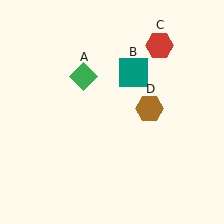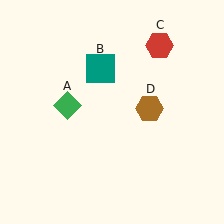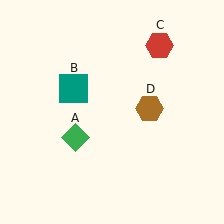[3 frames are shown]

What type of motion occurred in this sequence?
The green diamond (object A), teal square (object B) rotated counterclockwise around the center of the scene.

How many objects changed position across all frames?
2 objects changed position: green diamond (object A), teal square (object B).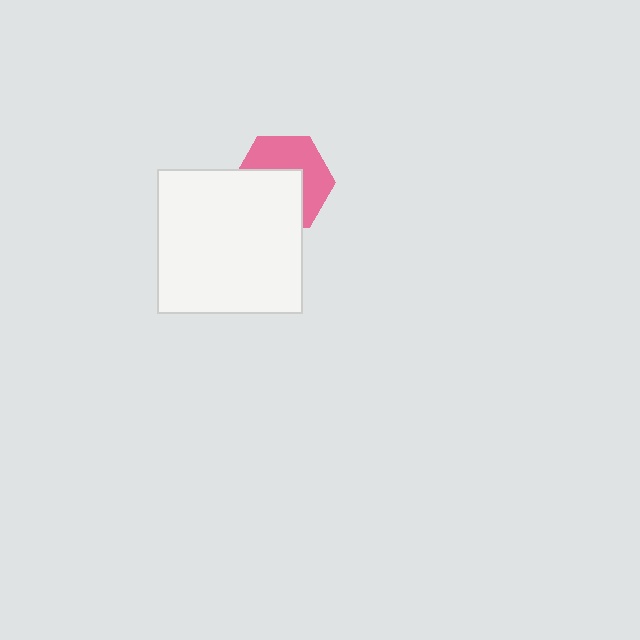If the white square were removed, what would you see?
You would see the complete pink hexagon.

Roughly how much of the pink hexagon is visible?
About half of it is visible (roughly 51%).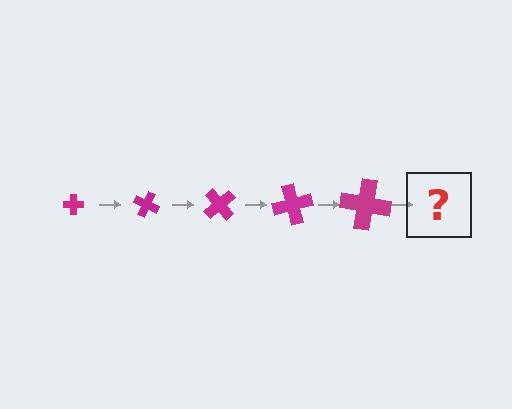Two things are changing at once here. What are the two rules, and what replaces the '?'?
The two rules are that the cross grows larger each step and it rotates 25 degrees each step. The '?' should be a cross, larger than the previous one and rotated 125 degrees from the start.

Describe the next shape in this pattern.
It should be a cross, larger than the previous one and rotated 125 degrees from the start.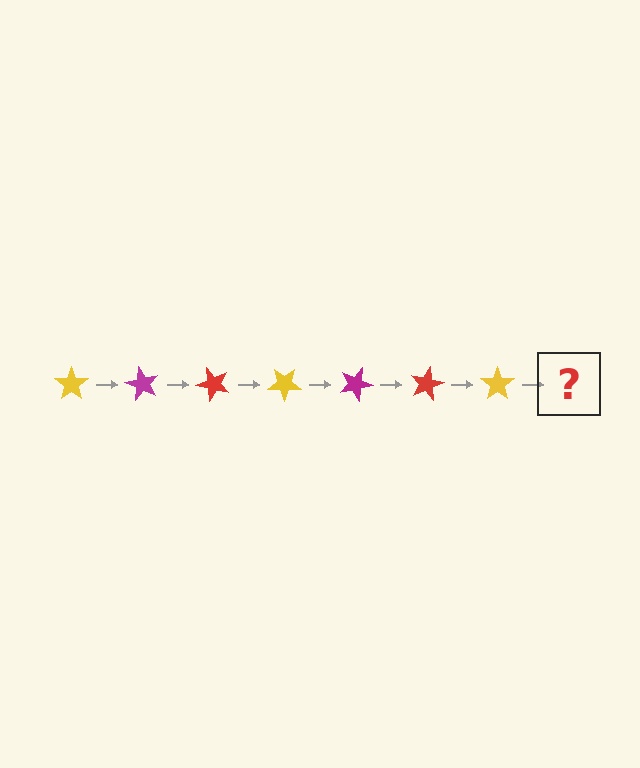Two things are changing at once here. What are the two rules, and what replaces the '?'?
The two rules are that it rotates 60 degrees each step and the color cycles through yellow, magenta, and red. The '?' should be a magenta star, rotated 420 degrees from the start.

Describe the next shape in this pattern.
It should be a magenta star, rotated 420 degrees from the start.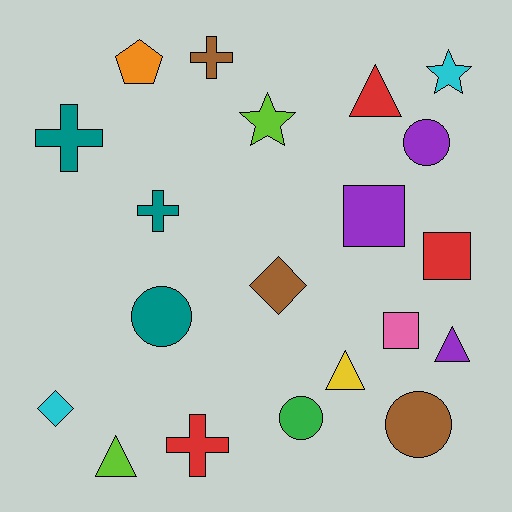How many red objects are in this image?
There are 3 red objects.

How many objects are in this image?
There are 20 objects.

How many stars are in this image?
There are 2 stars.